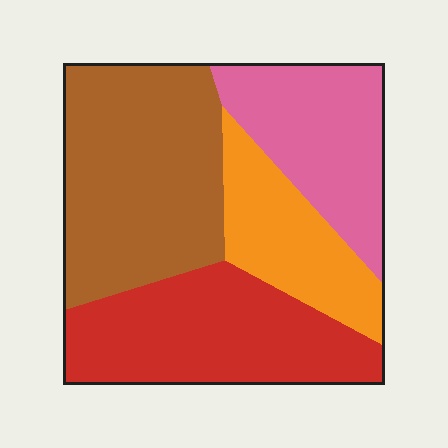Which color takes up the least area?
Orange, at roughly 15%.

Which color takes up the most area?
Brown, at roughly 35%.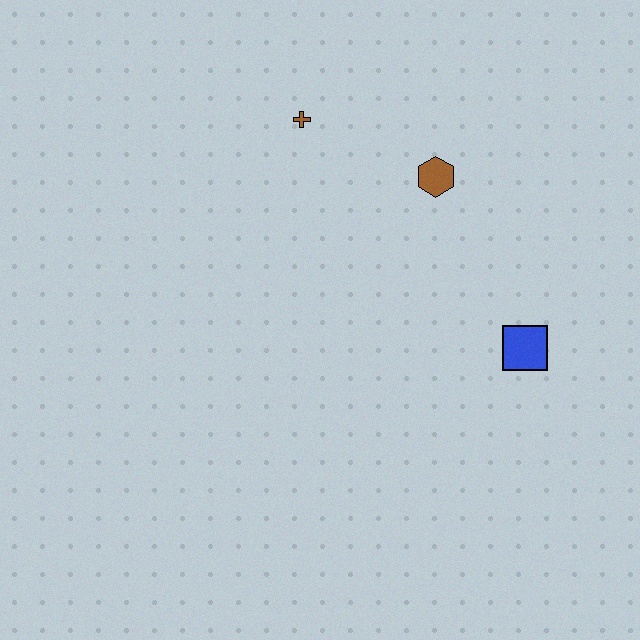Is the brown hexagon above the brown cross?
No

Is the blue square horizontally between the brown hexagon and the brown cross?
No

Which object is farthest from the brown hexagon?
The blue square is farthest from the brown hexagon.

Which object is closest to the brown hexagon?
The brown cross is closest to the brown hexagon.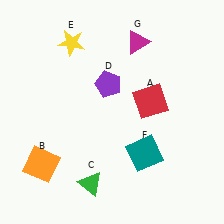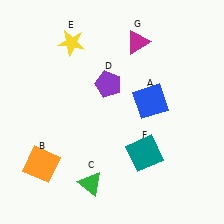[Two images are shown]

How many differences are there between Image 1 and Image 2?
There is 1 difference between the two images.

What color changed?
The square (A) changed from red in Image 1 to blue in Image 2.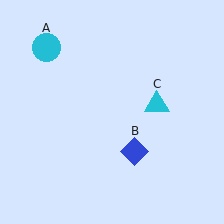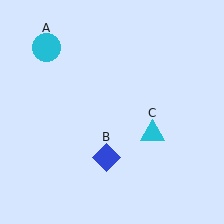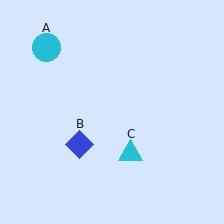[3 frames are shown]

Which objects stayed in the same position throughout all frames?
Cyan circle (object A) remained stationary.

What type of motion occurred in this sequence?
The blue diamond (object B), cyan triangle (object C) rotated clockwise around the center of the scene.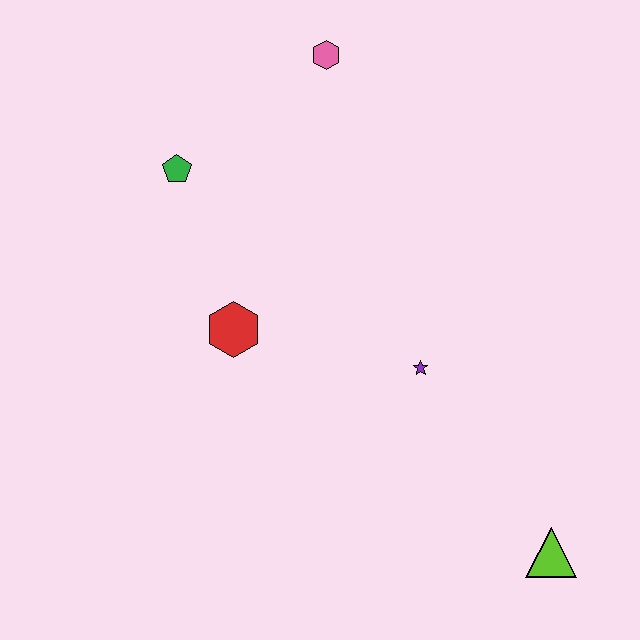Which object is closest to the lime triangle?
The purple star is closest to the lime triangle.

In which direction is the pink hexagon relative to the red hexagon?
The pink hexagon is above the red hexagon.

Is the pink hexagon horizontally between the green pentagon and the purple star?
Yes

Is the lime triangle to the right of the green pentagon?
Yes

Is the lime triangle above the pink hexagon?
No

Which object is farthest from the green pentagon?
The lime triangle is farthest from the green pentagon.